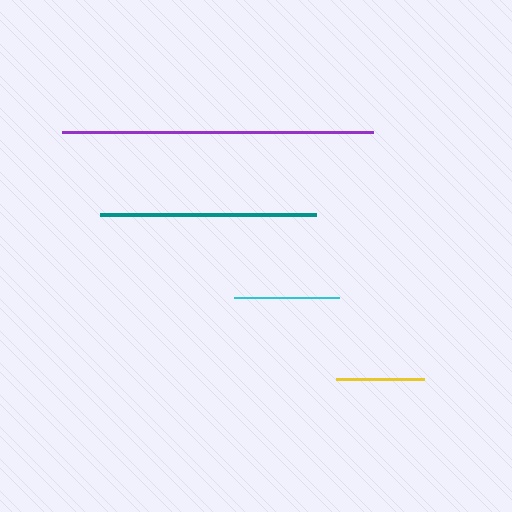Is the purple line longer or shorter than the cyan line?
The purple line is longer than the cyan line.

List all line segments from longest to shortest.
From longest to shortest: purple, teal, cyan, yellow.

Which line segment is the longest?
The purple line is the longest at approximately 310 pixels.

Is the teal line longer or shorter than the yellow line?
The teal line is longer than the yellow line.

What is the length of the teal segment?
The teal segment is approximately 215 pixels long.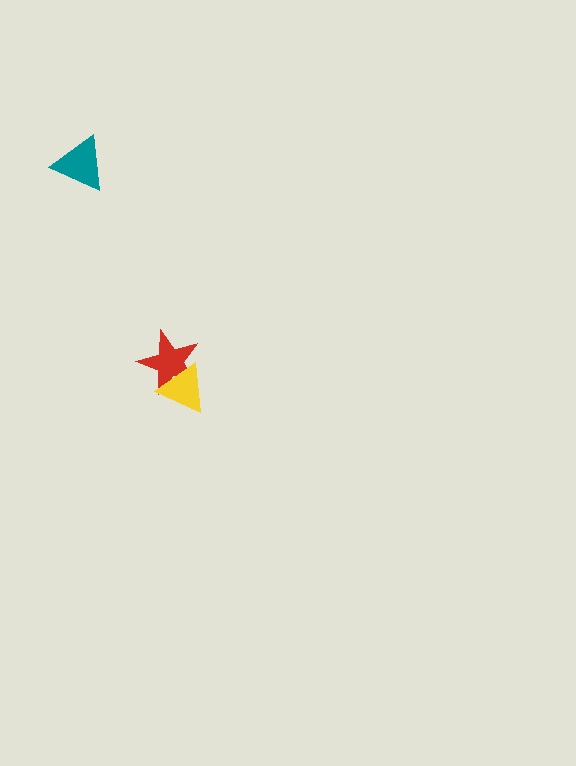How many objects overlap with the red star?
1 object overlaps with the red star.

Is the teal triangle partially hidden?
No, no other shape covers it.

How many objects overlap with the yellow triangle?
1 object overlaps with the yellow triangle.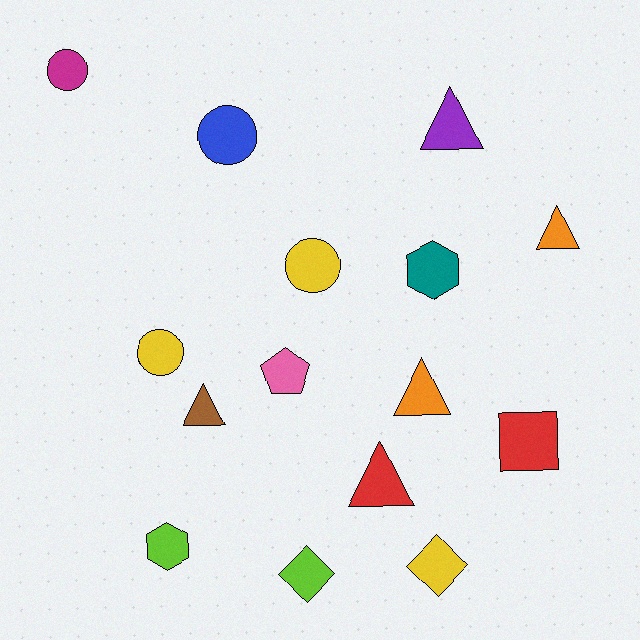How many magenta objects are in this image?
There is 1 magenta object.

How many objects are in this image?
There are 15 objects.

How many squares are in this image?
There is 1 square.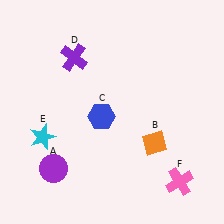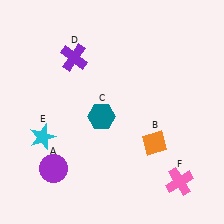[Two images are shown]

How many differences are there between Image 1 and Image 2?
There is 1 difference between the two images.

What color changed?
The hexagon (C) changed from blue in Image 1 to teal in Image 2.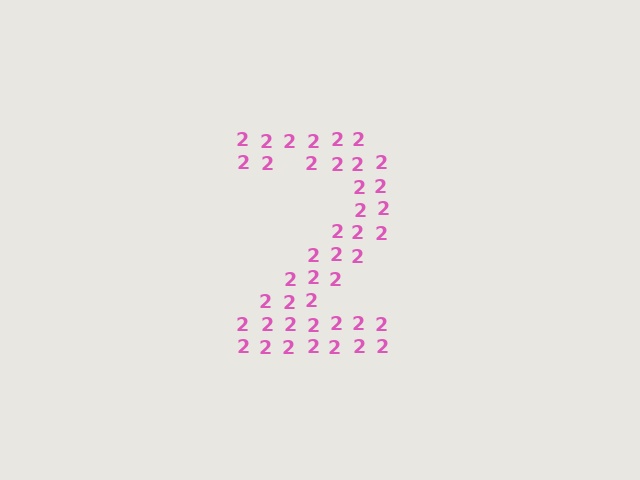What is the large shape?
The large shape is the digit 2.